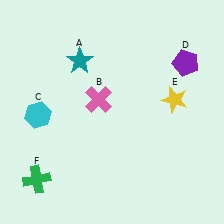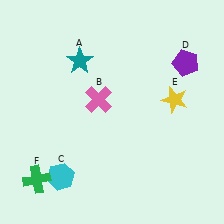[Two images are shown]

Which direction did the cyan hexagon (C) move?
The cyan hexagon (C) moved down.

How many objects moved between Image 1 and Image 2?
1 object moved between the two images.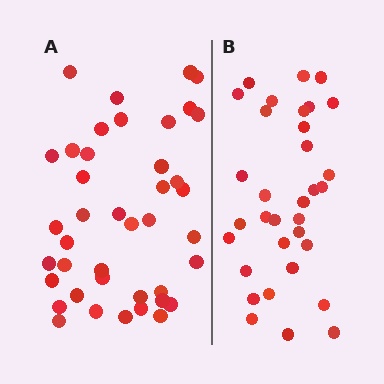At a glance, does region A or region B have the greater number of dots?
Region A (the left region) has more dots.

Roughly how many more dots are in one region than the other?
Region A has roughly 8 or so more dots than region B.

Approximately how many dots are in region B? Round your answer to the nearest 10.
About 30 dots. (The exact count is 33, which rounds to 30.)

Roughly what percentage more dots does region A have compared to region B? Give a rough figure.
About 25% more.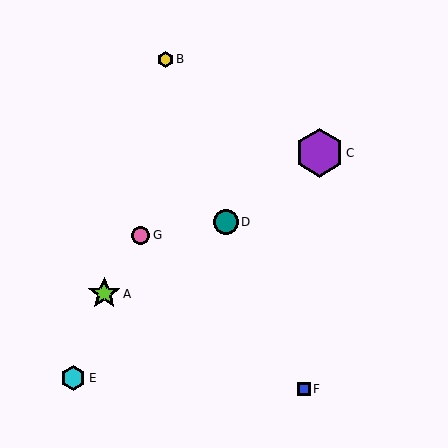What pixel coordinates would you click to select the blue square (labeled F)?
Click at (304, 389) to select the blue square F.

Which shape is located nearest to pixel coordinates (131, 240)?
The pink circle (labeled G) at (141, 235) is nearest to that location.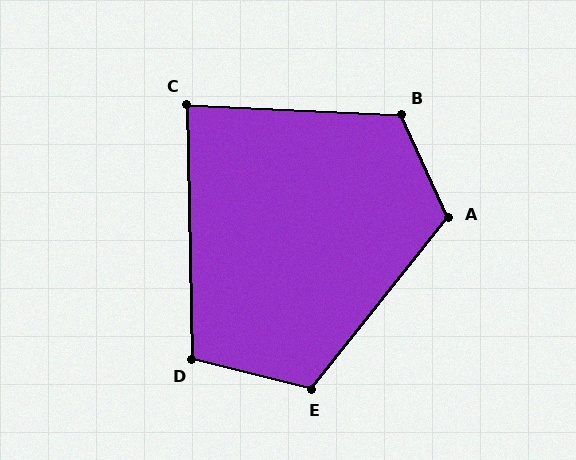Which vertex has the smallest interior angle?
C, at approximately 86 degrees.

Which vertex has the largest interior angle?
B, at approximately 118 degrees.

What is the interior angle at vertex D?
Approximately 105 degrees (obtuse).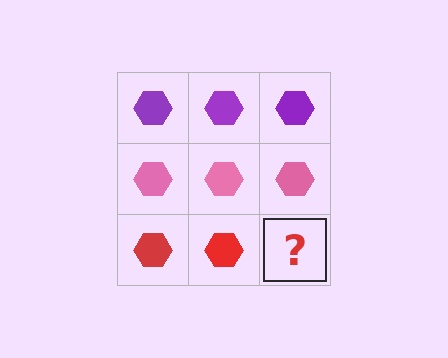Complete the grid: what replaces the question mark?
The question mark should be replaced with a red hexagon.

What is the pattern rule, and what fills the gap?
The rule is that each row has a consistent color. The gap should be filled with a red hexagon.